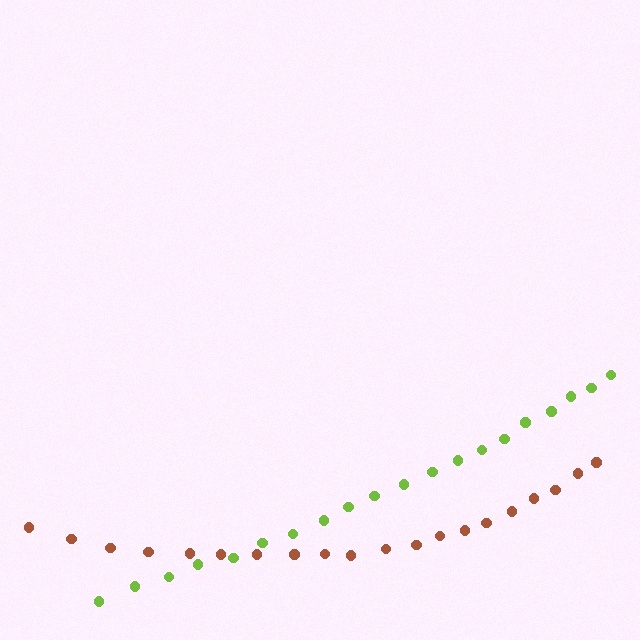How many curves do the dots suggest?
There are 2 distinct paths.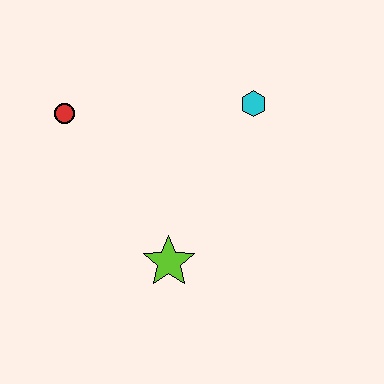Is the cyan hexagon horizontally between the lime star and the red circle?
No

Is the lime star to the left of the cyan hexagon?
Yes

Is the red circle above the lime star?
Yes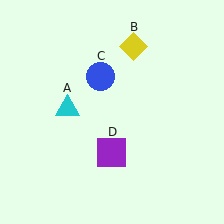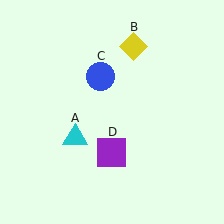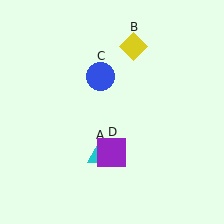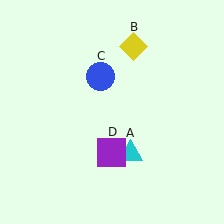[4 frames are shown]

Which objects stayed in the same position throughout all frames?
Yellow diamond (object B) and blue circle (object C) and purple square (object D) remained stationary.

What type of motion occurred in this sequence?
The cyan triangle (object A) rotated counterclockwise around the center of the scene.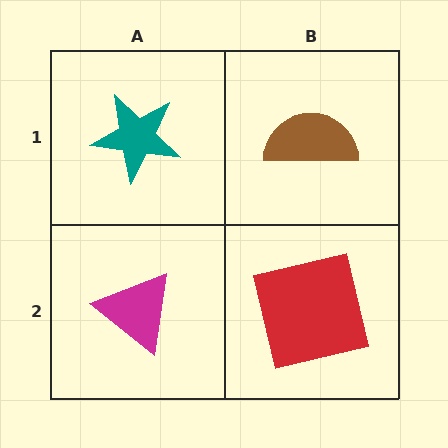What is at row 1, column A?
A teal star.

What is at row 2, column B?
A red square.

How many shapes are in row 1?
2 shapes.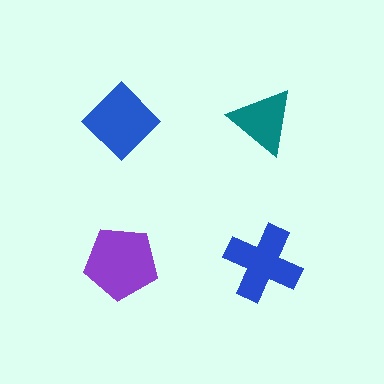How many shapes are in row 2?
2 shapes.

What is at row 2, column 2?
A blue cross.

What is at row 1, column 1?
A blue diamond.